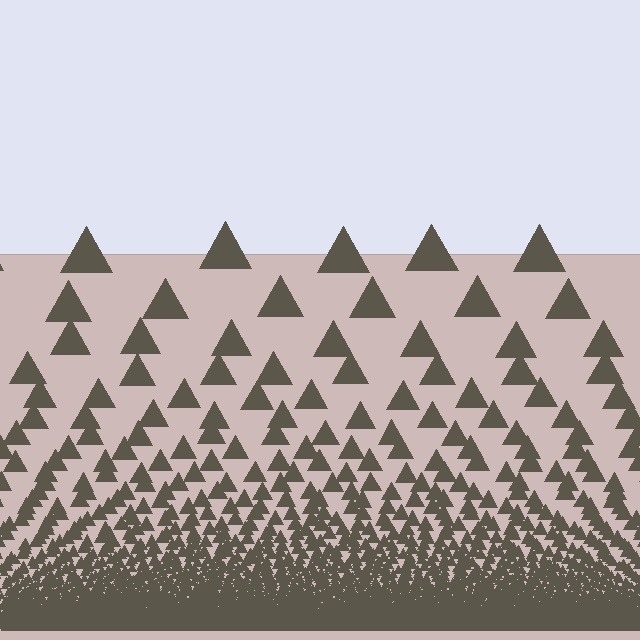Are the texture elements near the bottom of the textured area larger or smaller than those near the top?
Smaller. The gradient is inverted — elements near the bottom are smaller and denser.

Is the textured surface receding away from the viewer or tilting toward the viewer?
The surface appears to tilt toward the viewer. Texture elements get larger and sparser toward the top.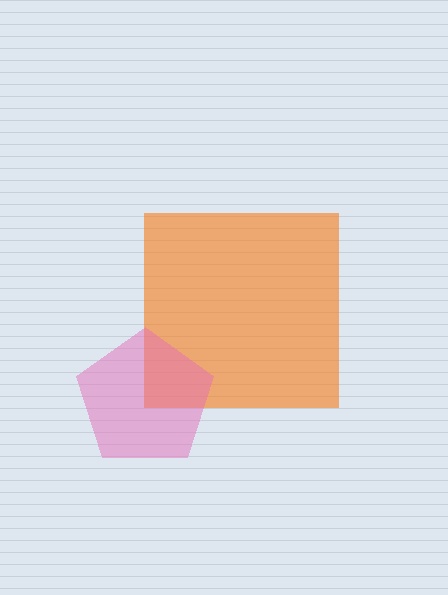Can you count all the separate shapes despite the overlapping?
Yes, there are 2 separate shapes.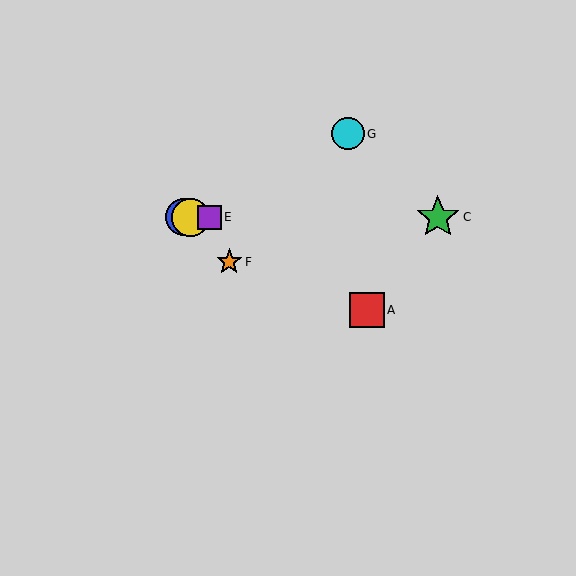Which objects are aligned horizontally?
Objects B, C, D, E are aligned horizontally.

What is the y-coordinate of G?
Object G is at y≈134.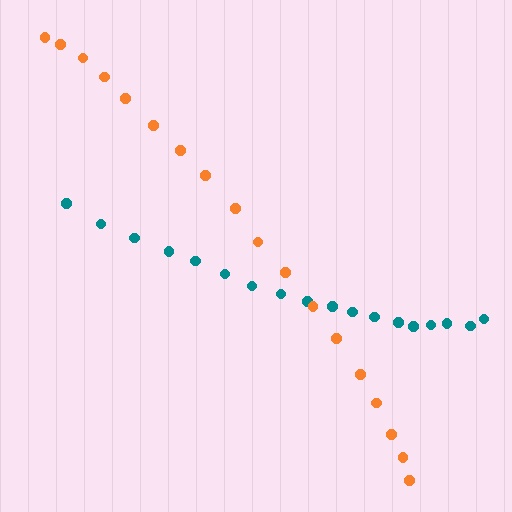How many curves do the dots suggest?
There are 2 distinct paths.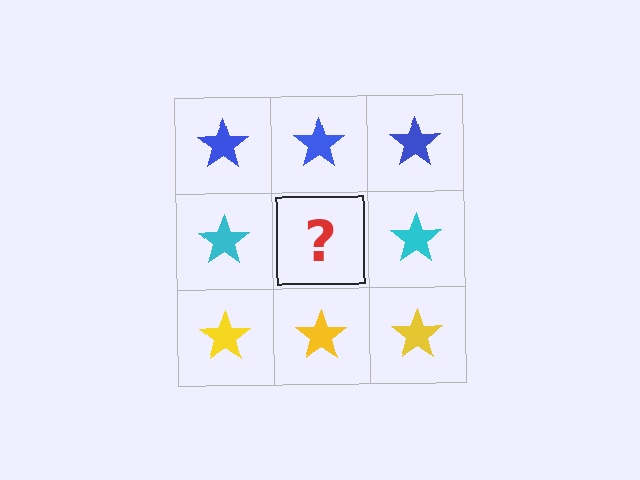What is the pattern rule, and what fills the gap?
The rule is that each row has a consistent color. The gap should be filled with a cyan star.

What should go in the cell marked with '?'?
The missing cell should contain a cyan star.